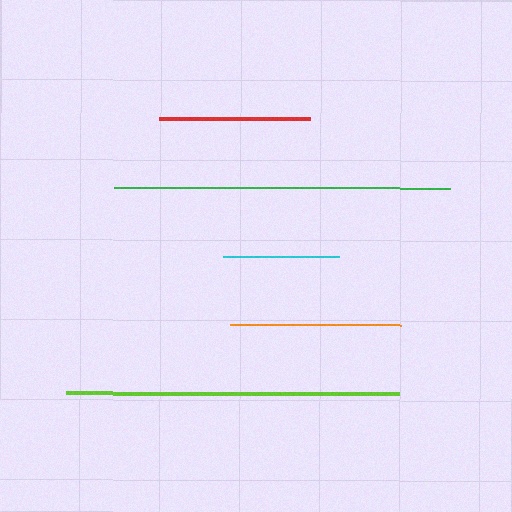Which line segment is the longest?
The green line is the longest at approximately 336 pixels.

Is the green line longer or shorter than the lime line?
The green line is longer than the lime line.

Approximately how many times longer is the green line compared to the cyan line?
The green line is approximately 2.9 times the length of the cyan line.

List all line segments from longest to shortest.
From longest to shortest: green, lime, orange, red, cyan.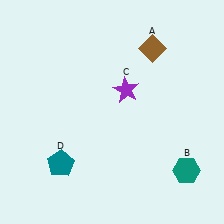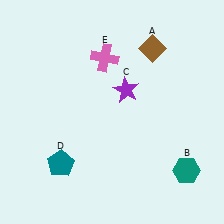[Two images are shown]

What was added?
A pink cross (E) was added in Image 2.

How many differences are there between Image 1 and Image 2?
There is 1 difference between the two images.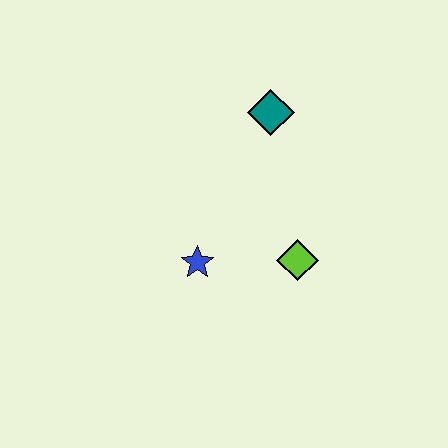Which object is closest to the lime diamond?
The blue star is closest to the lime diamond.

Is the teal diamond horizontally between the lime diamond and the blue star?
Yes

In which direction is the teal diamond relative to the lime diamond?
The teal diamond is above the lime diamond.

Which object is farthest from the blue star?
The teal diamond is farthest from the blue star.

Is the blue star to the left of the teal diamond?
Yes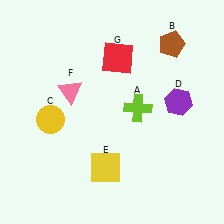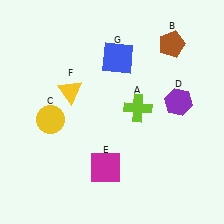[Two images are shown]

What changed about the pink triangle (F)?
In Image 1, F is pink. In Image 2, it changed to yellow.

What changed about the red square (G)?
In Image 1, G is red. In Image 2, it changed to blue.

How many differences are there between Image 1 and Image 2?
There are 3 differences between the two images.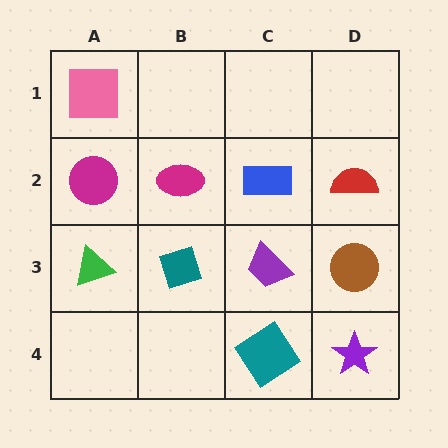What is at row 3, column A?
A green triangle.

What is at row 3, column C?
A purple trapezoid.